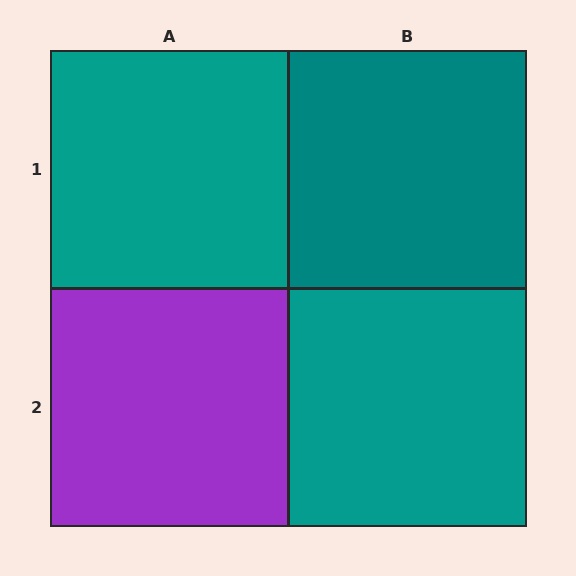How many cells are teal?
3 cells are teal.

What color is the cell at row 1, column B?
Teal.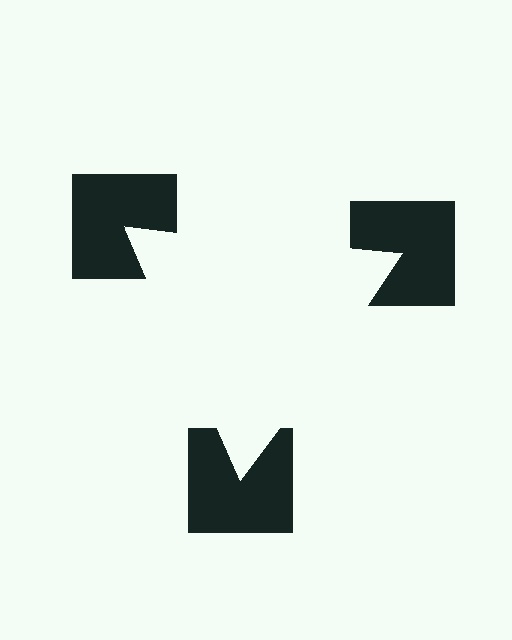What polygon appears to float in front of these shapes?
An illusory triangle — its edges are inferred from the aligned wedge cuts in the notched squares, not physically drawn.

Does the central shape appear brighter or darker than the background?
It typically appears slightly brighter than the background, even though no actual brightness change is drawn.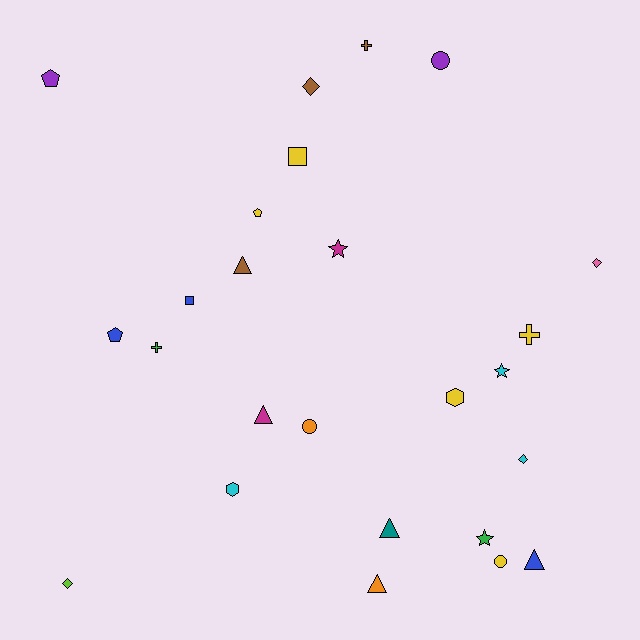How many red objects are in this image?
There are no red objects.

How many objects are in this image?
There are 25 objects.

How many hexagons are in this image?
There are 2 hexagons.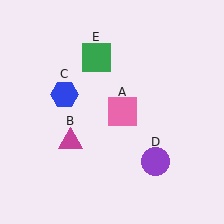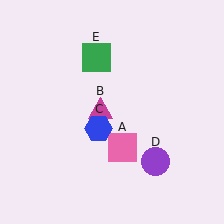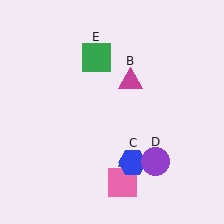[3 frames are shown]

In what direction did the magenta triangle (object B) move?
The magenta triangle (object B) moved up and to the right.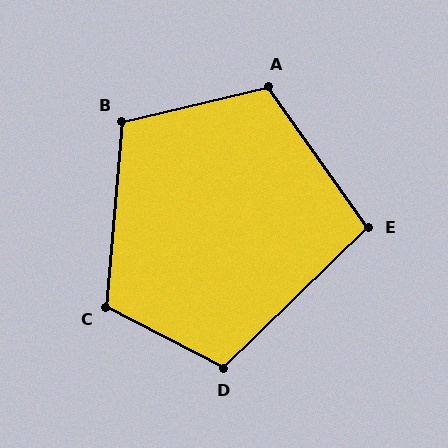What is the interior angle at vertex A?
Approximately 112 degrees (obtuse).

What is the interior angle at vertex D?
Approximately 108 degrees (obtuse).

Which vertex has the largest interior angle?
C, at approximately 113 degrees.